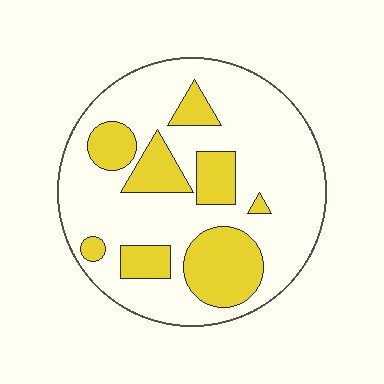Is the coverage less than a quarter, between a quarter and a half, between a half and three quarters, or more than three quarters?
Between a quarter and a half.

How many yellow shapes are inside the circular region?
8.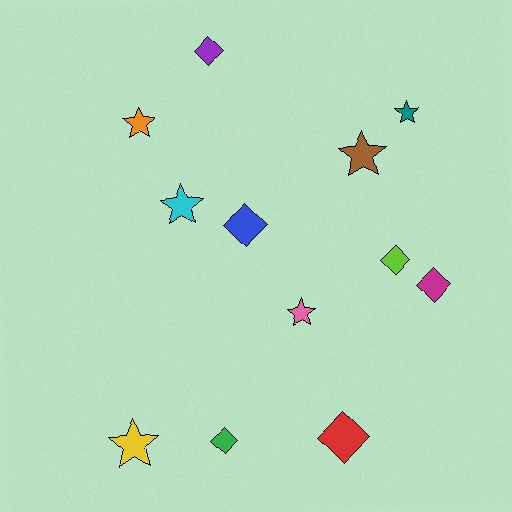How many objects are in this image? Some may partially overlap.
There are 12 objects.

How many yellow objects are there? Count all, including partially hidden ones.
There is 1 yellow object.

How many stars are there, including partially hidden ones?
There are 6 stars.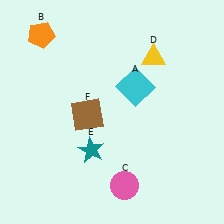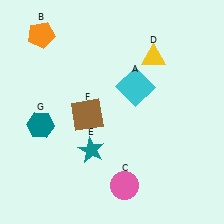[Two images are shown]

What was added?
A teal hexagon (G) was added in Image 2.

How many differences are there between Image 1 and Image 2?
There is 1 difference between the two images.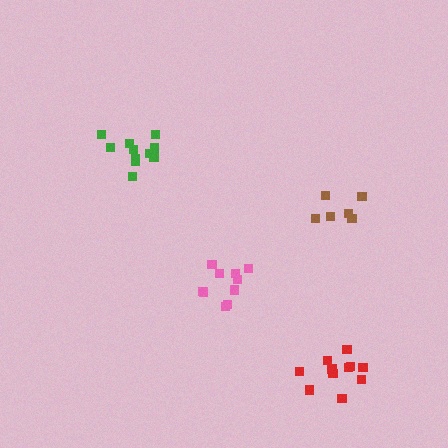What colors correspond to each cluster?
The clusters are colored: green, pink, red, brown.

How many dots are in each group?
Group 1: 11 dots, Group 2: 10 dots, Group 3: 11 dots, Group 4: 6 dots (38 total).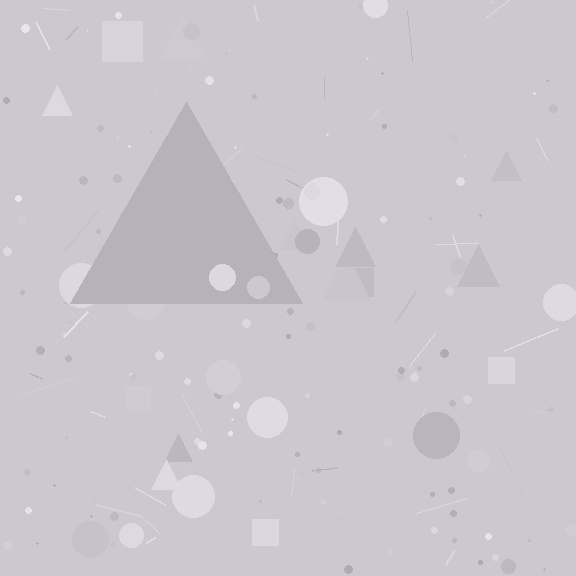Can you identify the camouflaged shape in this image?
The camouflaged shape is a triangle.